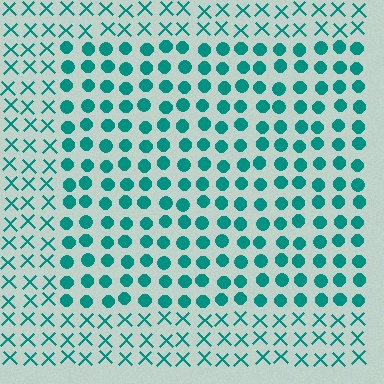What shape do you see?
I see a rectangle.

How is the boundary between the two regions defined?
The boundary is defined by a change in element shape: circles inside vs. X marks outside. All elements share the same color and spacing.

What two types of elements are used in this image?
The image uses circles inside the rectangle region and X marks outside it.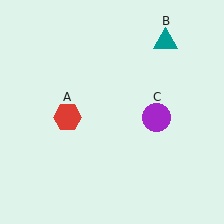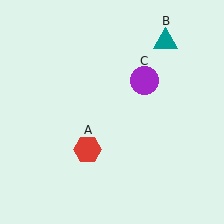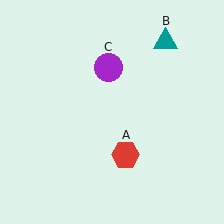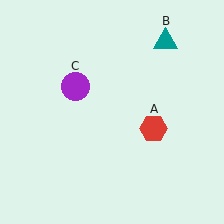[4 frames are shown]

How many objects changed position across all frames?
2 objects changed position: red hexagon (object A), purple circle (object C).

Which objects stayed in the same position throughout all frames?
Teal triangle (object B) remained stationary.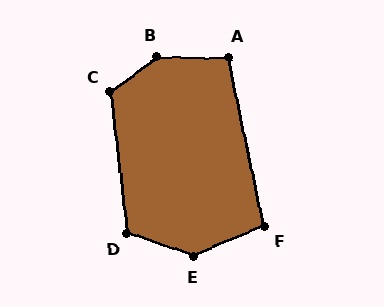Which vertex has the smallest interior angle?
F, at approximately 101 degrees.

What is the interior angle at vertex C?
Approximately 120 degrees (obtuse).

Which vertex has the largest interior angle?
B, at approximately 143 degrees.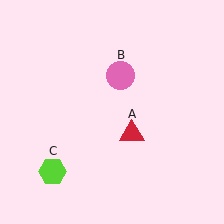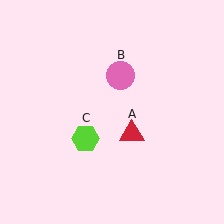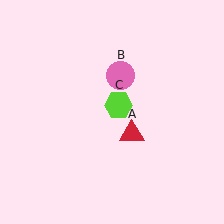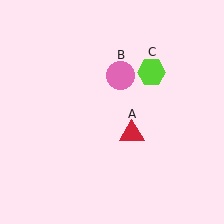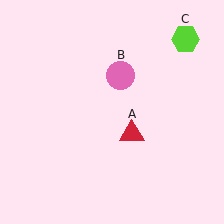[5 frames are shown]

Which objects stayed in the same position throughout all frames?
Red triangle (object A) and pink circle (object B) remained stationary.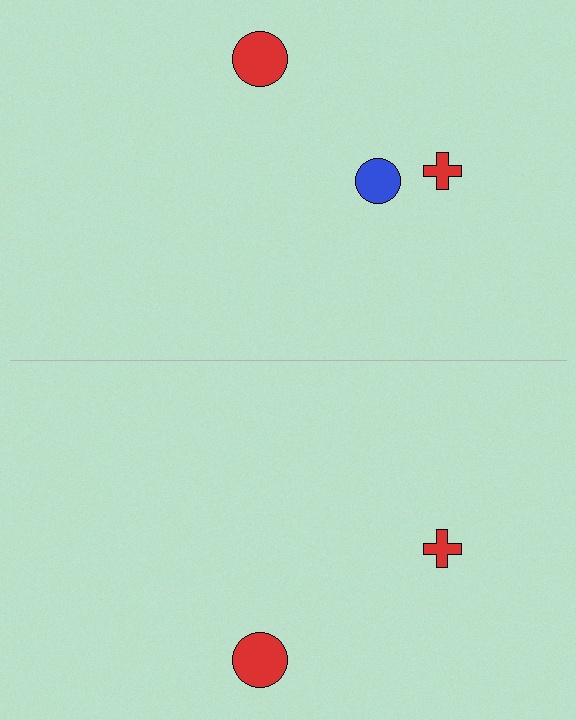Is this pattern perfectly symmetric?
No, the pattern is not perfectly symmetric. A blue circle is missing from the bottom side.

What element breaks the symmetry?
A blue circle is missing from the bottom side.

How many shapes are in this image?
There are 5 shapes in this image.